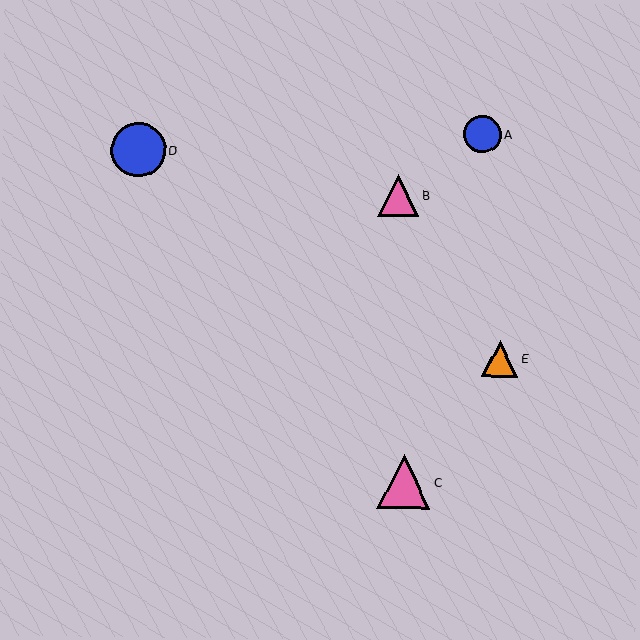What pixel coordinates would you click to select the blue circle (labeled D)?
Click at (139, 150) to select the blue circle D.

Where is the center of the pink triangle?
The center of the pink triangle is at (398, 196).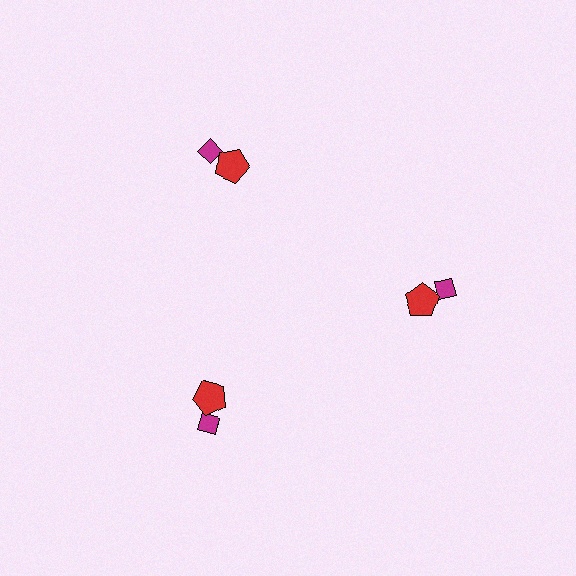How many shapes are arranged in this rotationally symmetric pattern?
There are 6 shapes, arranged in 3 groups of 2.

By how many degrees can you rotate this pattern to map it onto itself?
The pattern maps onto itself every 120 degrees of rotation.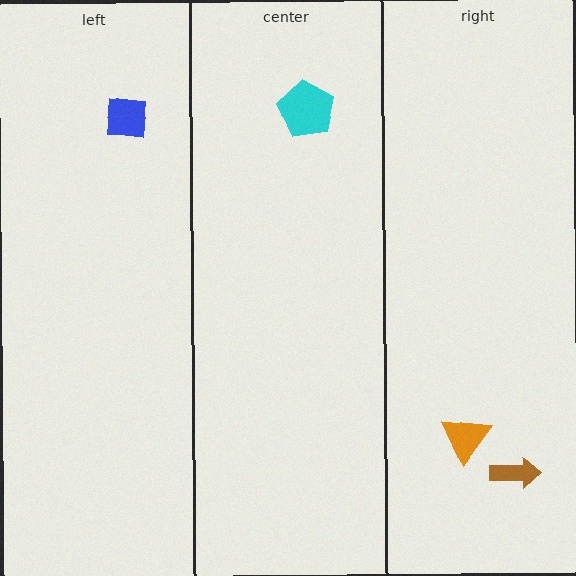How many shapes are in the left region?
1.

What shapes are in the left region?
The blue square.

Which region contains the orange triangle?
The right region.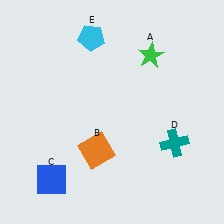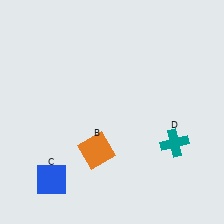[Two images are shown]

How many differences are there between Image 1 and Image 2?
There are 2 differences between the two images.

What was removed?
The green star (A), the cyan pentagon (E) were removed in Image 2.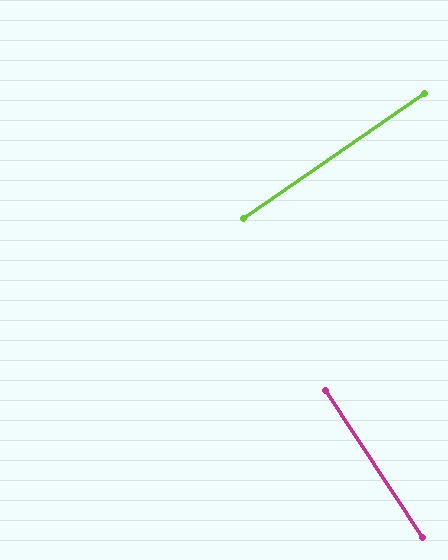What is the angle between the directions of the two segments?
Approximately 89 degrees.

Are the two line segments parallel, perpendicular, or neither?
Perpendicular — they meet at approximately 89°.